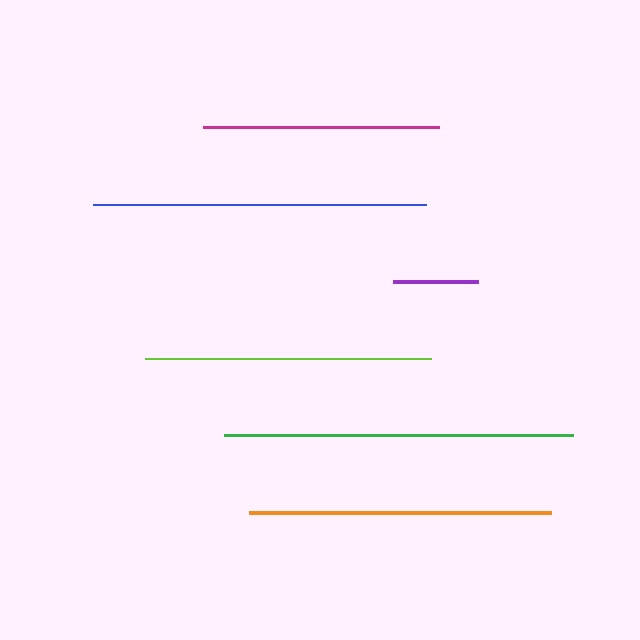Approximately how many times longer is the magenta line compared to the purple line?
The magenta line is approximately 2.8 times the length of the purple line.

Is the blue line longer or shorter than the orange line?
The blue line is longer than the orange line.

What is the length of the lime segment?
The lime segment is approximately 287 pixels long.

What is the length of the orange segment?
The orange segment is approximately 301 pixels long.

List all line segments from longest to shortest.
From longest to shortest: green, blue, orange, lime, magenta, purple.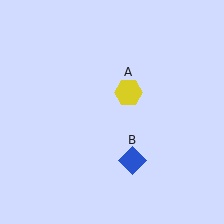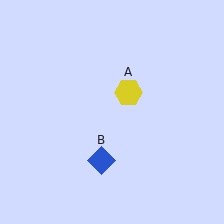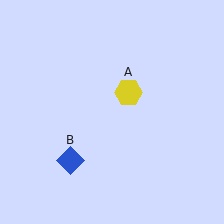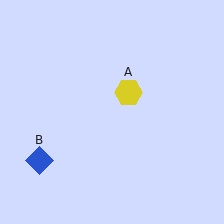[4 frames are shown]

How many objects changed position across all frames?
1 object changed position: blue diamond (object B).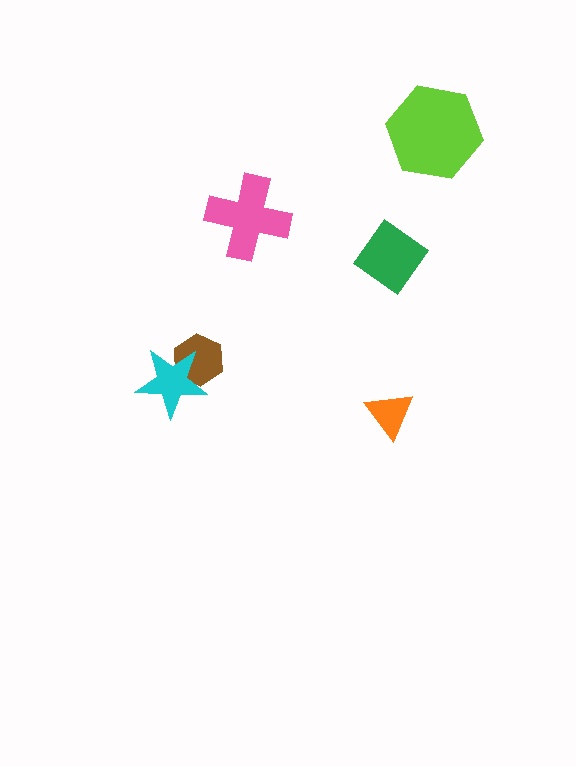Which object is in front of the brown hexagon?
The cyan star is in front of the brown hexagon.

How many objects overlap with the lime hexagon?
0 objects overlap with the lime hexagon.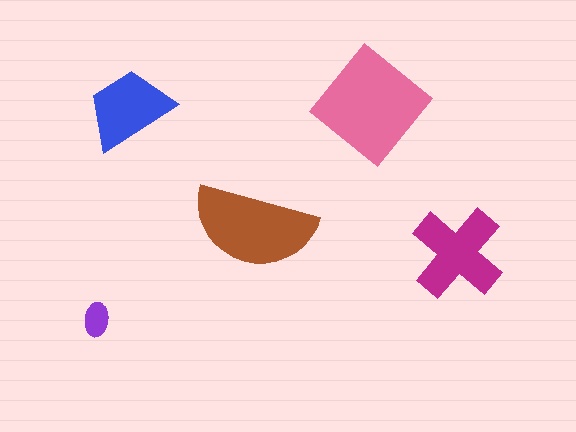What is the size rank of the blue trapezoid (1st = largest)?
4th.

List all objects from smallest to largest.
The purple ellipse, the blue trapezoid, the magenta cross, the brown semicircle, the pink diamond.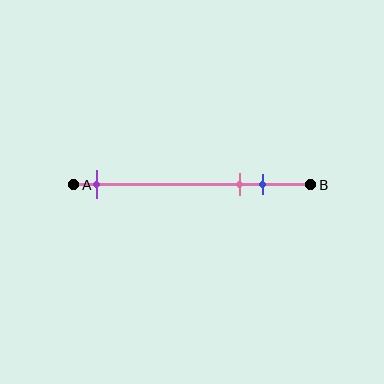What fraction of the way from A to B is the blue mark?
The blue mark is approximately 80% (0.8) of the way from A to B.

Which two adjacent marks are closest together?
The pink and blue marks are the closest adjacent pair.